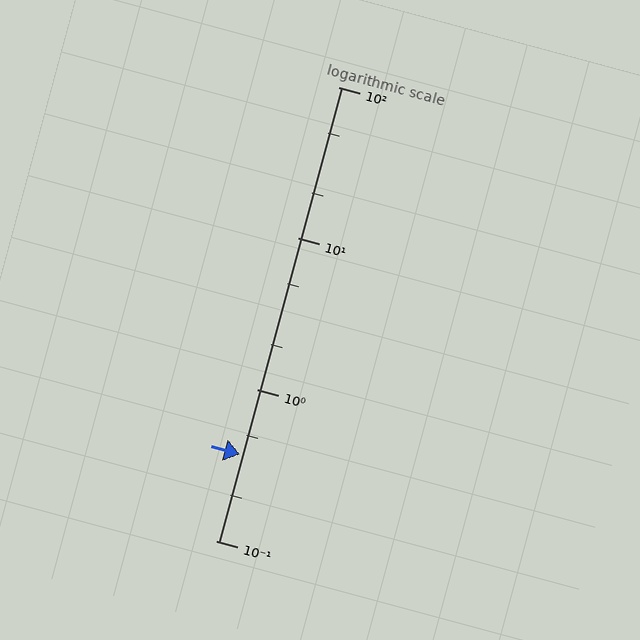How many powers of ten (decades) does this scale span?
The scale spans 3 decades, from 0.1 to 100.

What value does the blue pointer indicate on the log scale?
The pointer indicates approximately 0.37.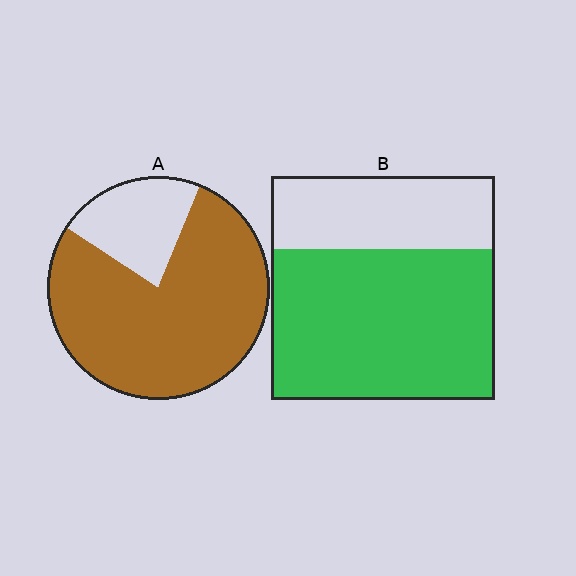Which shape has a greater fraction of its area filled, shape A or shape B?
Shape A.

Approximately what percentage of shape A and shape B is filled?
A is approximately 80% and B is approximately 65%.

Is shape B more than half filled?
Yes.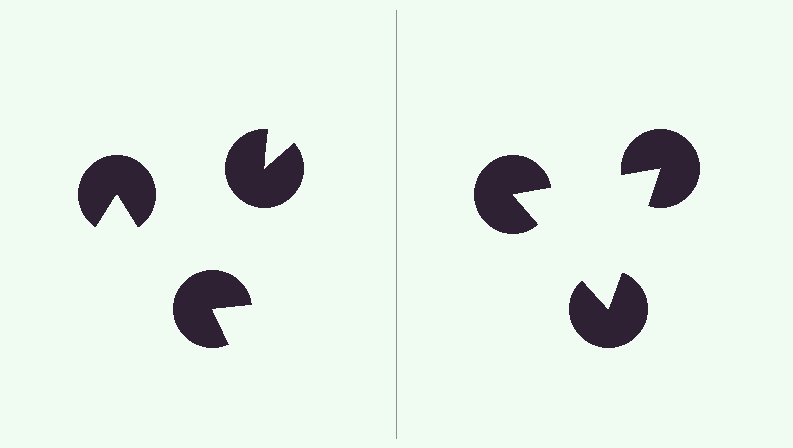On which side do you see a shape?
An illusory triangle appears on the right side. On the left side the wedge cuts are rotated, so no coherent shape forms.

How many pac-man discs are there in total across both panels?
6 — 3 on each side.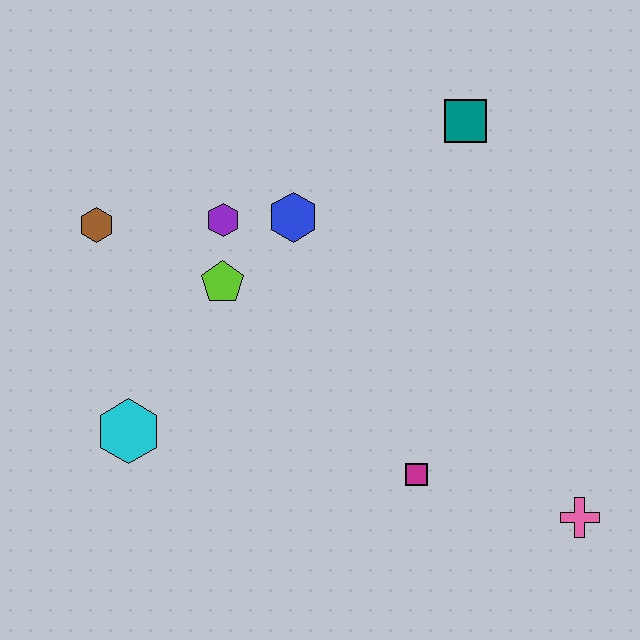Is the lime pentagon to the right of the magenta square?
No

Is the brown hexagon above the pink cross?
Yes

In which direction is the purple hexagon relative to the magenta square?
The purple hexagon is above the magenta square.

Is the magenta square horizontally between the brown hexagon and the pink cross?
Yes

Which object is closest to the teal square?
The blue hexagon is closest to the teal square.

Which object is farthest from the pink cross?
The brown hexagon is farthest from the pink cross.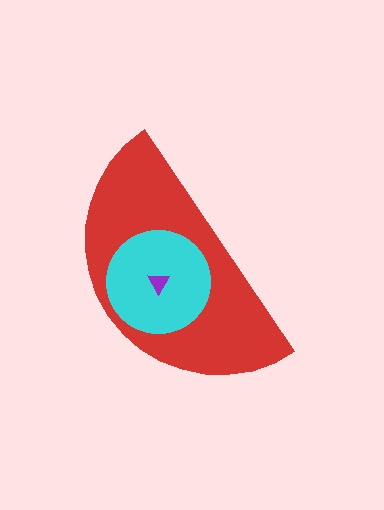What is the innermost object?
The purple triangle.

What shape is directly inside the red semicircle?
The cyan circle.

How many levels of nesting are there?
3.